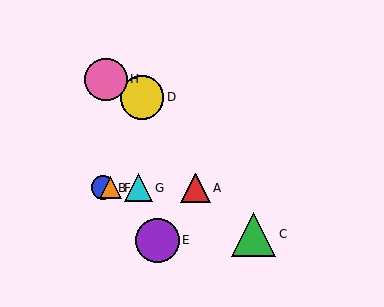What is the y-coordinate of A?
Object A is at y≈188.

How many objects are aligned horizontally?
4 objects (A, B, F, G) are aligned horizontally.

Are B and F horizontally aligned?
Yes, both are at y≈188.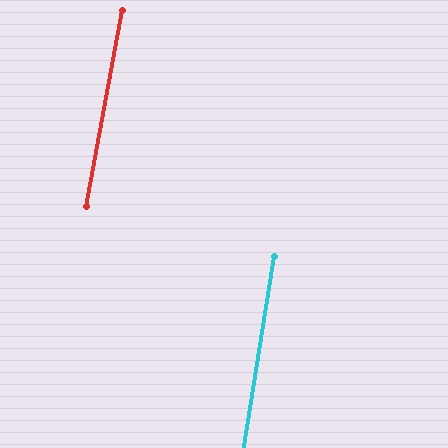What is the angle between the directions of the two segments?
Approximately 1 degree.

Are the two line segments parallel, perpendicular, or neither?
Parallel — their directions differ by only 1.4°.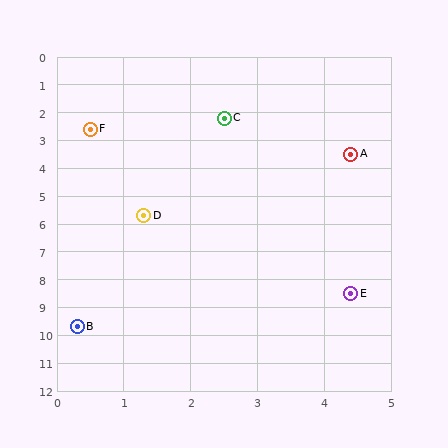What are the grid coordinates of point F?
Point F is at approximately (0.5, 2.6).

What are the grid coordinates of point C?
Point C is at approximately (2.5, 2.2).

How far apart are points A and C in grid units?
Points A and C are about 2.3 grid units apart.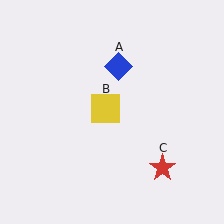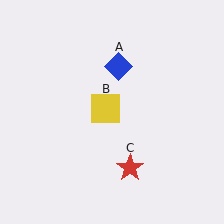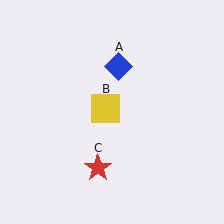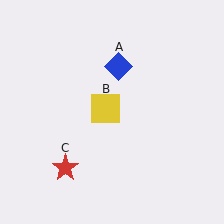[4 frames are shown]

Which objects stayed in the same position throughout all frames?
Blue diamond (object A) and yellow square (object B) remained stationary.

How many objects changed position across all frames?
1 object changed position: red star (object C).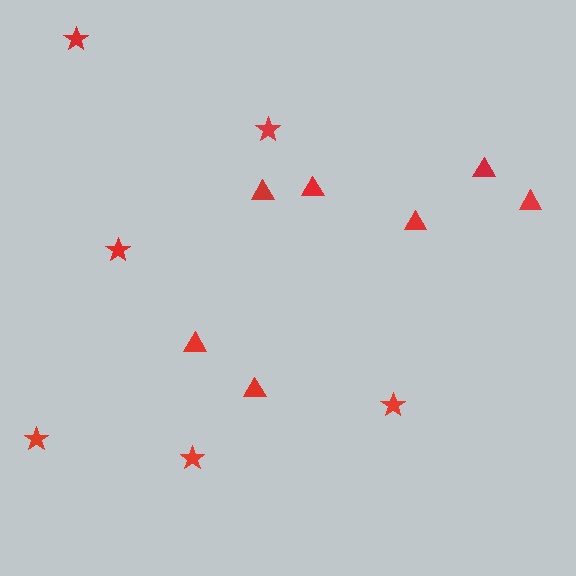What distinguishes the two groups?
There are 2 groups: one group of triangles (7) and one group of stars (6).